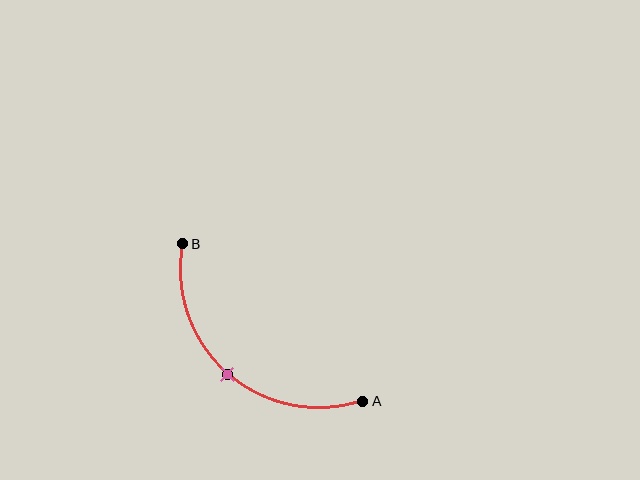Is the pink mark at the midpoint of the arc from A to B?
Yes. The pink mark lies on the arc at equal arc-length from both A and B — it is the arc midpoint.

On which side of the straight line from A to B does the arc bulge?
The arc bulges below and to the left of the straight line connecting A and B.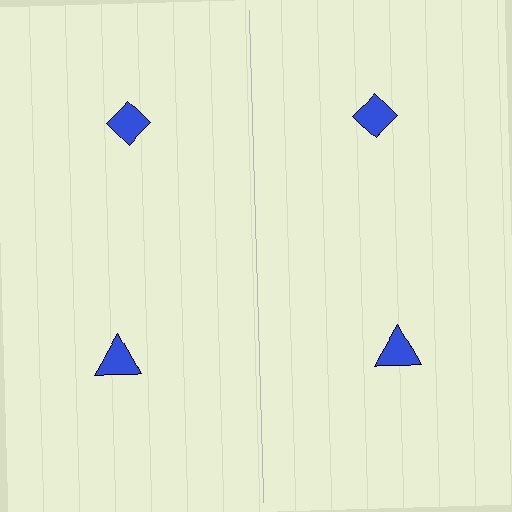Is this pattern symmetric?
Yes, this pattern has bilateral (reflection) symmetry.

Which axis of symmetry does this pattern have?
The pattern has a vertical axis of symmetry running through the center of the image.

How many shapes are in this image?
There are 4 shapes in this image.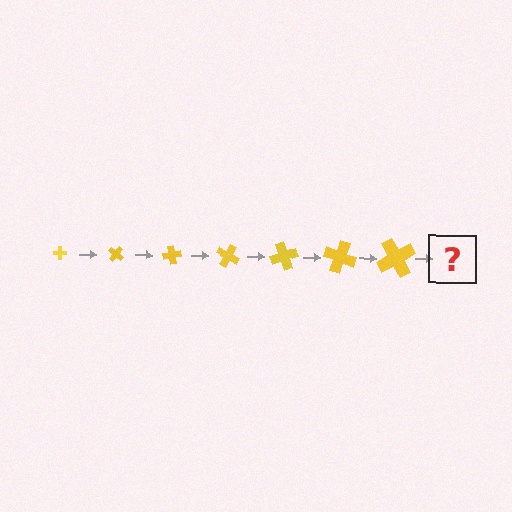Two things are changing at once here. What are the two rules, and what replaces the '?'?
The two rules are that the cross grows larger each step and it rotates 40 degrees each step. The '?' should be a cross, larger than the previous one and rotated 280 degrees from the start.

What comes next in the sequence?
The next element should be a cross, larger than the previous one and rotated 280 degrees from the start.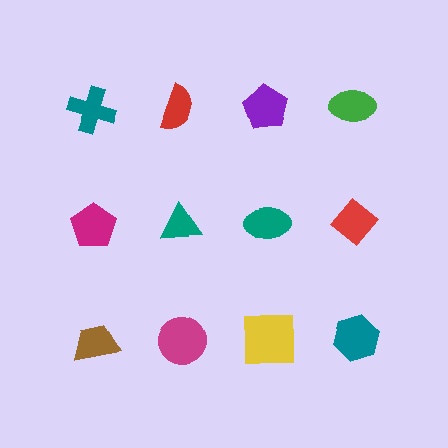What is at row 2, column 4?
A red diamond.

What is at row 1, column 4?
A green ellipse.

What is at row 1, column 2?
A red semicircle.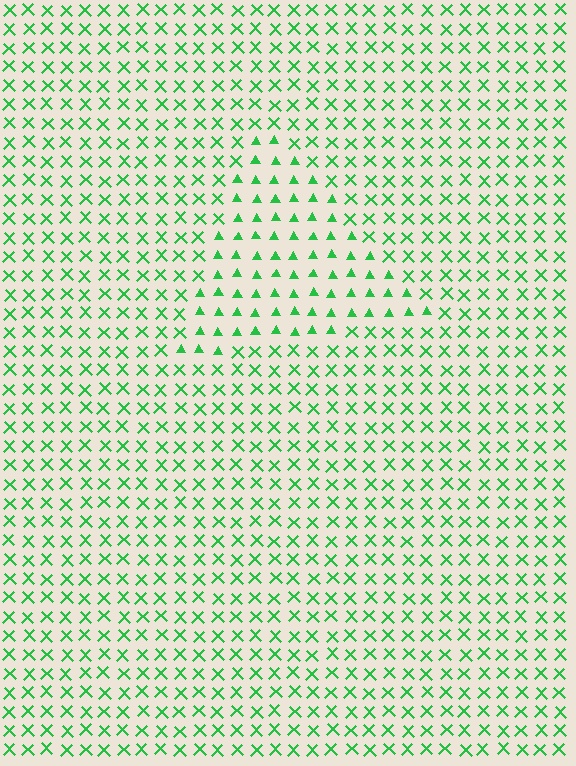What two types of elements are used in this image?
The image uses triangles inside the triangle region and X marks outside it.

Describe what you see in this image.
The image is filled with small green elements arranged in a uniform grid. A triangle-shaped region contains triangles, while the surrounding area contains X marks. The boundary is defined purely by the change in element shape.